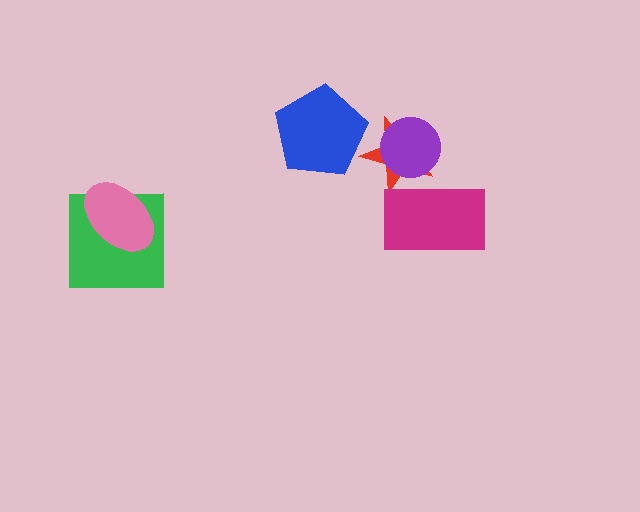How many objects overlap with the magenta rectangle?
1 object overlaps with the magenta rectangle.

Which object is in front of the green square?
The pink ellipse is in front of the green square.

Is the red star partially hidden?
Yes, it is partially covered by another shape.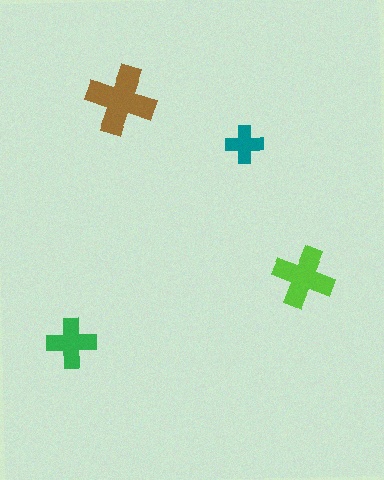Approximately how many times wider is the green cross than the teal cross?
About 1.5 times wider.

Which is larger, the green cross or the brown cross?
The brown one.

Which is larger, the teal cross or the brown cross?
The brown one.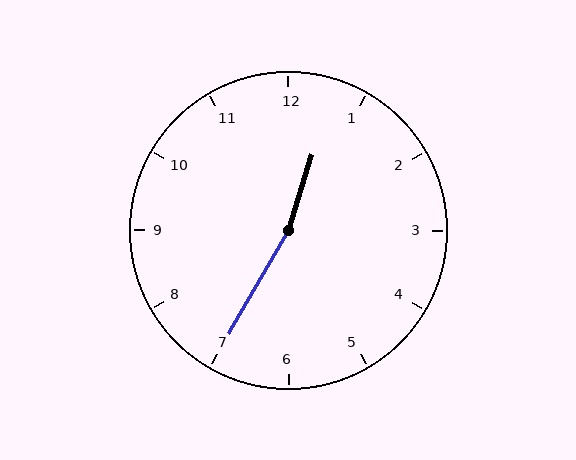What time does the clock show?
12:35.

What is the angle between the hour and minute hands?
Approximately 168 degrees.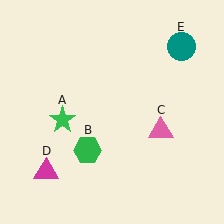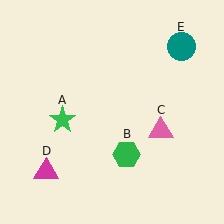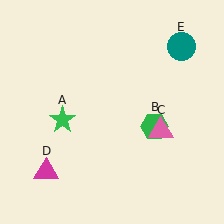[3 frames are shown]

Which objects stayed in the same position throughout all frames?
Green star (object A) and pink triangle (object C) and magenta triangle (object D) and teal circle (object E) remained stationary.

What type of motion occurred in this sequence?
The green hexagon (object B) rotated counterclockwise around the center of the scene.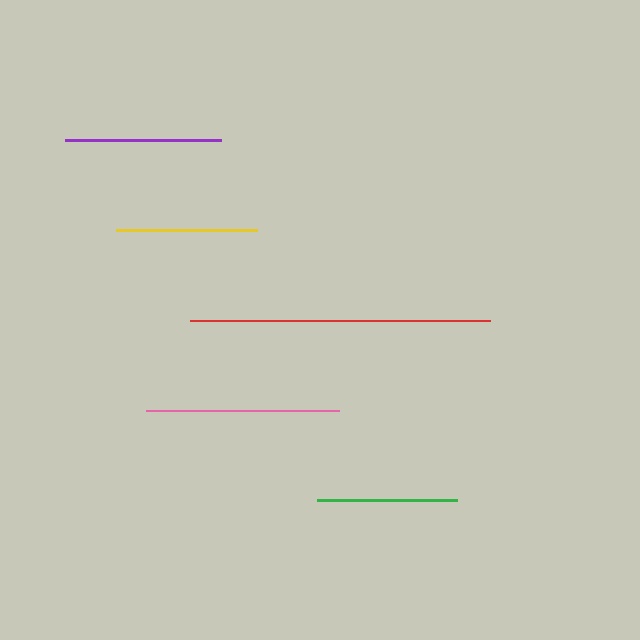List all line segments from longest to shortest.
From longest to shortest: red, pink, purple, yellow, green.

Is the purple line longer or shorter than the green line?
The purple line is longer than the green line.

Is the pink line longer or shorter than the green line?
The pink line is longer than the green line.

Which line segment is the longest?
The red line is the longest at approximately 301 pixels.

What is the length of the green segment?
The green segment is approximately 140 pixels long.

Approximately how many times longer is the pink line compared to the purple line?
The pink line is approximately 1.2 times the length of the purple line.